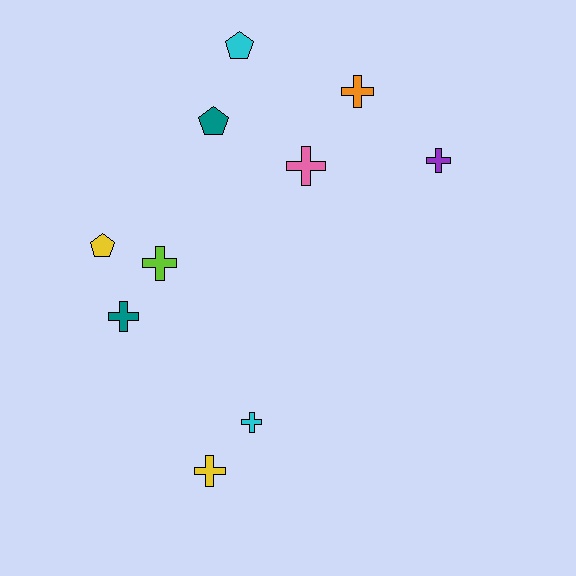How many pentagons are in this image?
There are 3 pentagons.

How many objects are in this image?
There are 10 objects.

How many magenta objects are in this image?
There are no magenta objects.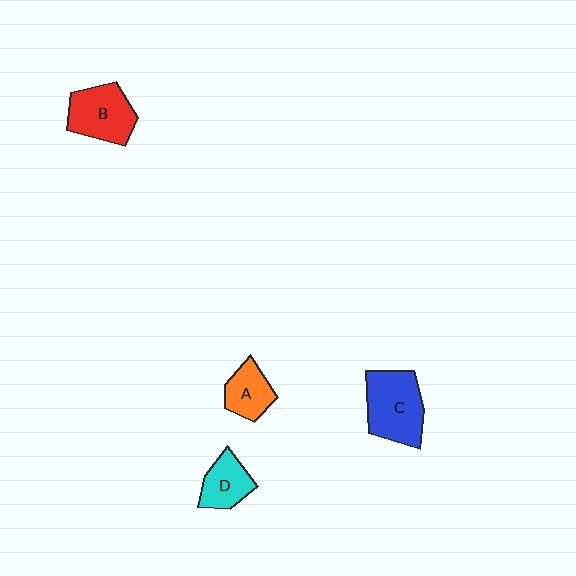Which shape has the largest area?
Shape C (blue).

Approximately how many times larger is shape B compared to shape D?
Approximately 1.4 times.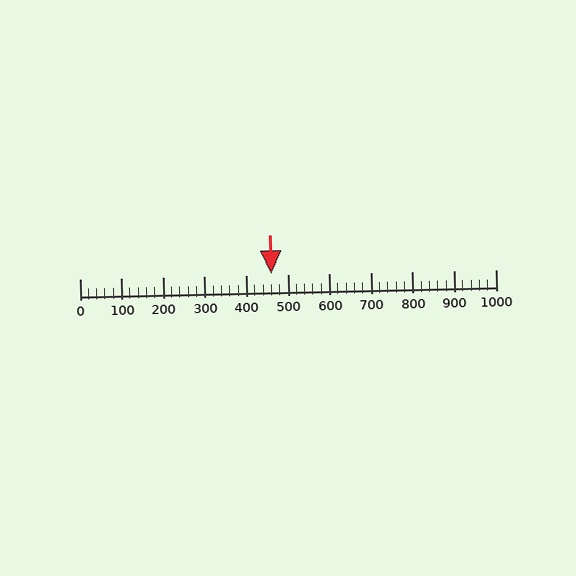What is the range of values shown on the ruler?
The ruler shows values from 0 to 1000.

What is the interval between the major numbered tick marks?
The major tick marks are spaced 100 units apart.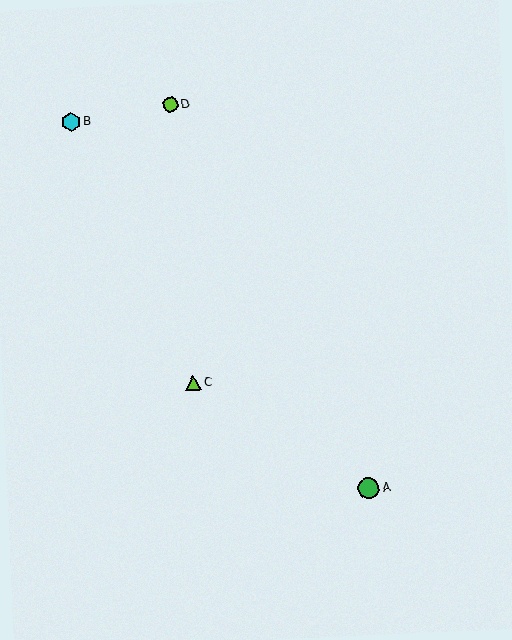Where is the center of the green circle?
The center of the green circle is at (369, 488).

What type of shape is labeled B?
Shape B is a cyan hexagon.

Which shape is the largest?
The green circle (labeled A) is the largest.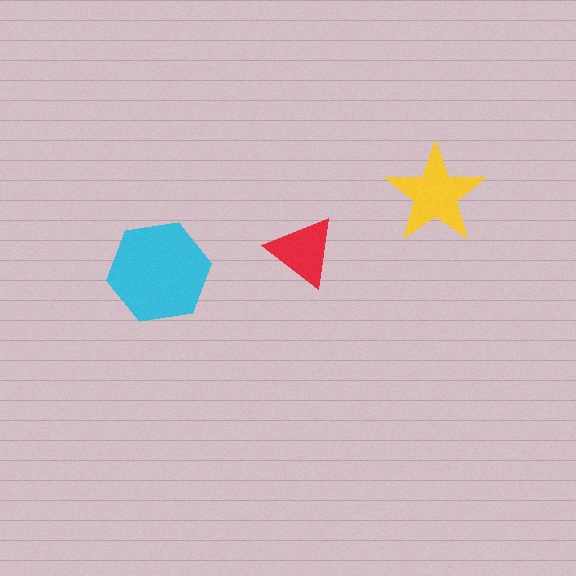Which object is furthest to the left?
The cyan hexagon is leftmost.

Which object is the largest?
The cyan hexagon.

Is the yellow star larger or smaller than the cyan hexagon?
Smaller.